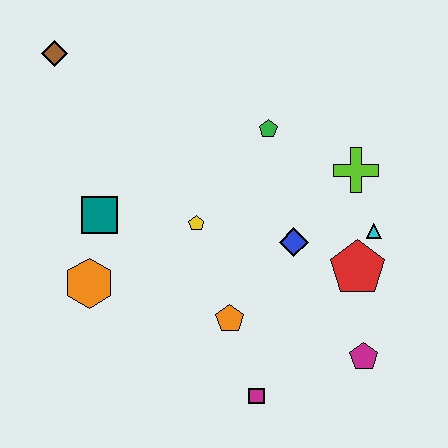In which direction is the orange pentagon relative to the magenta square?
The orange pentagon is above the magenta square.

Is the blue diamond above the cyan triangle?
No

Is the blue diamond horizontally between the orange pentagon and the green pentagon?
No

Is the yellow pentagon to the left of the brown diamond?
No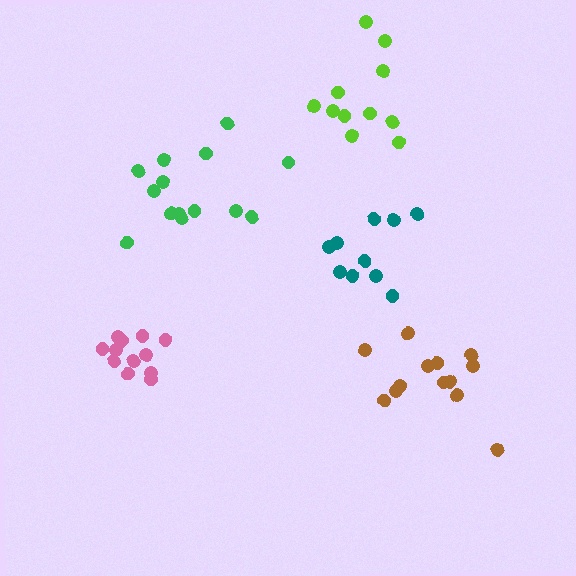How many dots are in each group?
Group 1: 13 dots, Group 2: 10 dots, Group 3: 14 dots, Group 4: 12 dots, Group 5: 11 dots (60 total).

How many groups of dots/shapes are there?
There are 5 groups.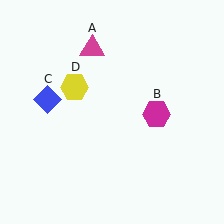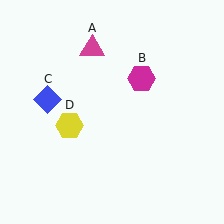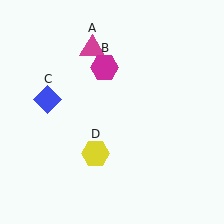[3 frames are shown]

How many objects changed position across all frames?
2 objects changed position: magenta hexagon (object B), yellow hexagon (object D).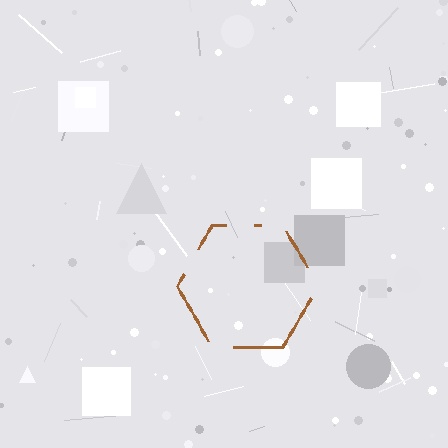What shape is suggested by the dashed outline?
The dashed outline suggests a hexagon.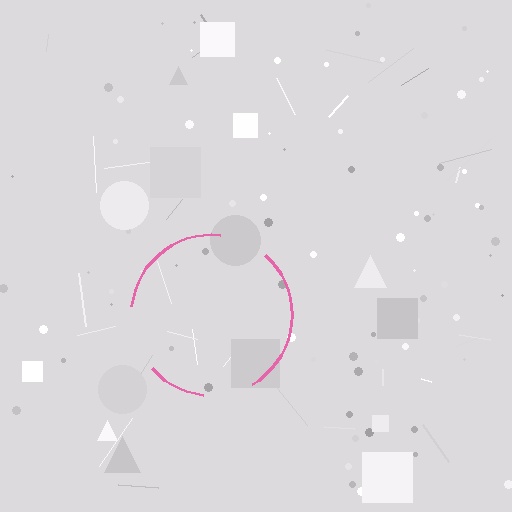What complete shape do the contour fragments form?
The contour fragments form a circle.